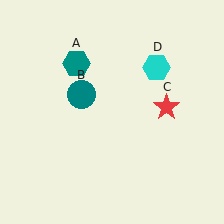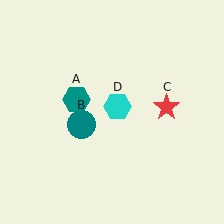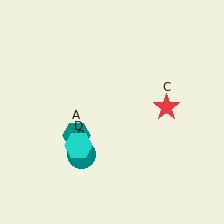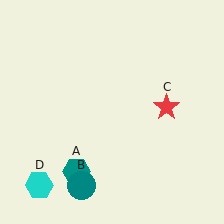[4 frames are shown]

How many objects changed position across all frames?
3 objects changed position: teal hexagon (object A), teal circle (object B), cyan hexagon (object D).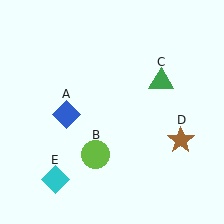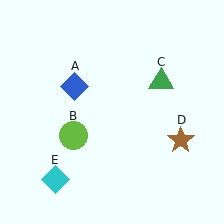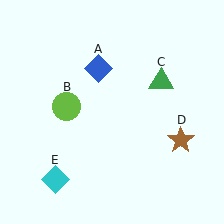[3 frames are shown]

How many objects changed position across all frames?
2 objects changed position: blue diamond (object A), lime circle (object B).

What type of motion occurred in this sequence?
The blue diamond (object A), lime circle (object B) rotated clockwise around the center of the scene.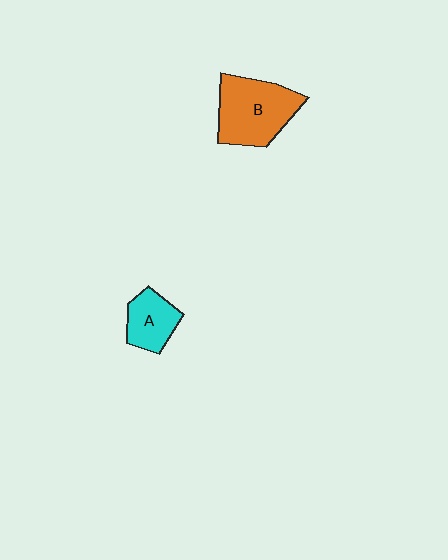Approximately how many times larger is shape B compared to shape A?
Approximately 1.8 times.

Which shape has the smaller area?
Shape A (cyan).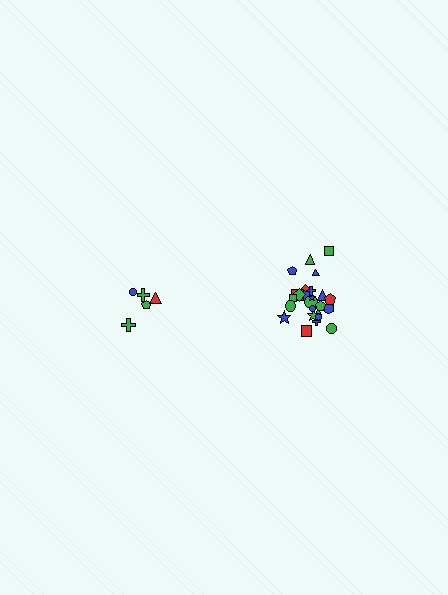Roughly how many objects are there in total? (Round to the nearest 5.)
Roughly 30 objects in total.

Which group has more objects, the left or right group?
The right group.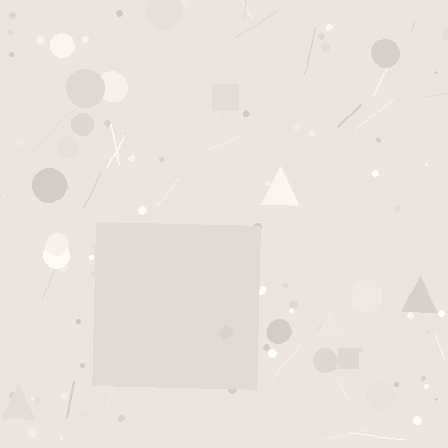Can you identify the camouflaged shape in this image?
The camouflaged shape is a square.